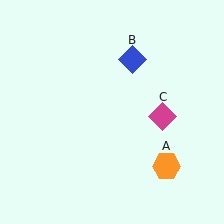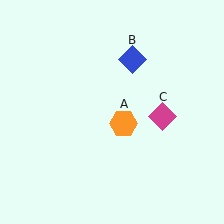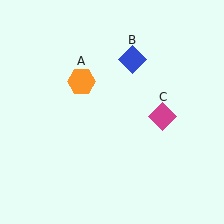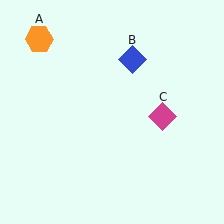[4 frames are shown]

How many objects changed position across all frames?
1 object changed position: orange hexagon (object A).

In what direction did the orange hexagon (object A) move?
The orange hexagon (object A) moved up and to the left.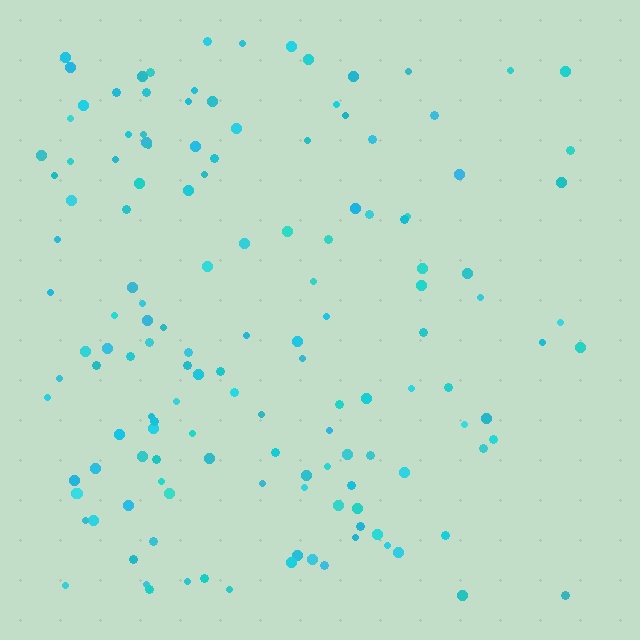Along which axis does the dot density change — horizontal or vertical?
Horizontal.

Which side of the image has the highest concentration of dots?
The left.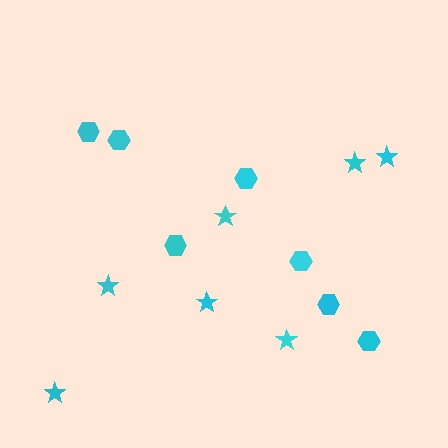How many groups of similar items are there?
There are 2 groups: one group of hexagons (7) and one group of stars (7).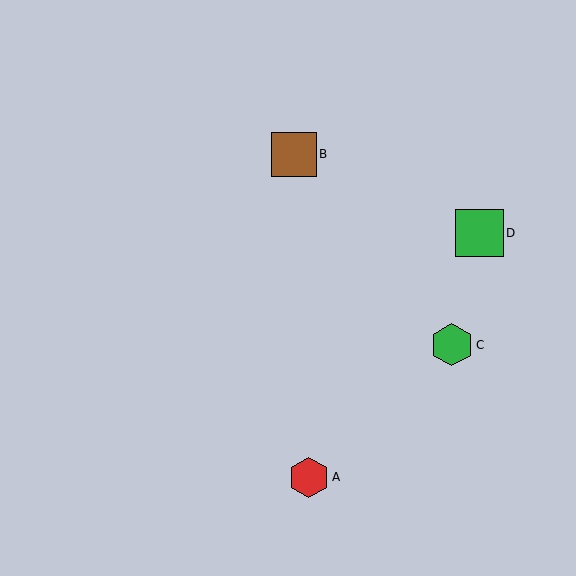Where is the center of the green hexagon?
The center of the green hexagon is at (452, 345).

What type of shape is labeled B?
Shape B is a brown square.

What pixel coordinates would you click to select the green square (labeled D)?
Click at (480, 233) to select the green square D.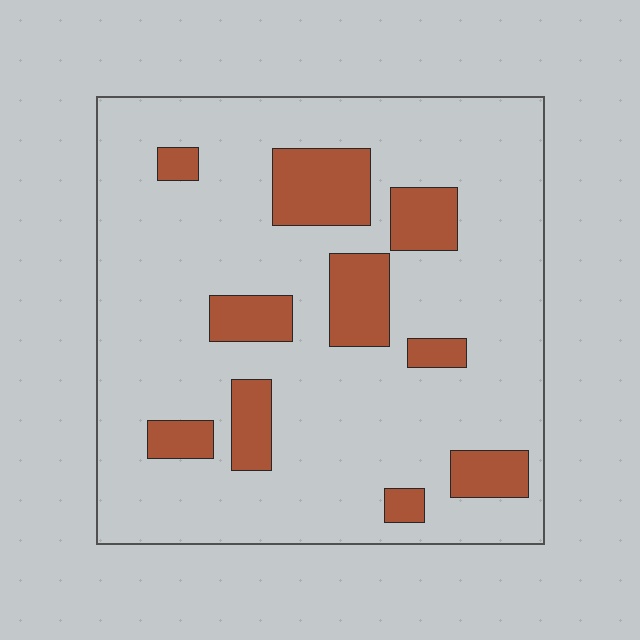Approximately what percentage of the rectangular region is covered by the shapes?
Approximately 20%.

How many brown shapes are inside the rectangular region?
10.